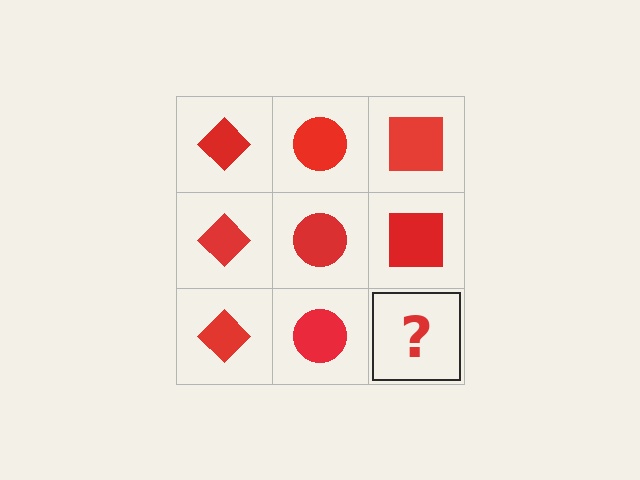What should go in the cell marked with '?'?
The missing cell should contain a red square.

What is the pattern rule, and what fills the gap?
The rule is that each column has a consistent shape. The gap should be filled with a red square.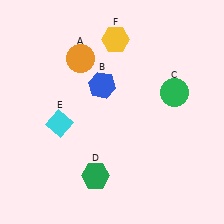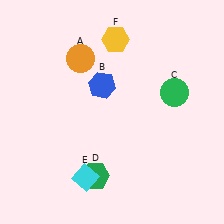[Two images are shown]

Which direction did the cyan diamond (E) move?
The cyan diamond (E) moved down.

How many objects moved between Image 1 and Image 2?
1 object moved between the two images.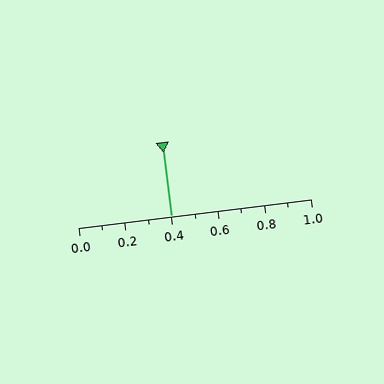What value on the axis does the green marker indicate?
The marker indicates approximately 0.4.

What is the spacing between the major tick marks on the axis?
The major ticks are spaced 0.2 apart.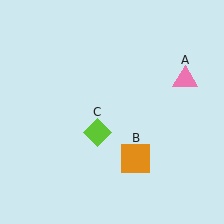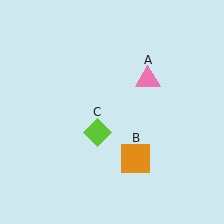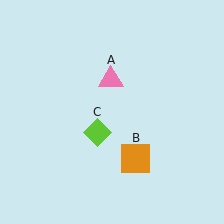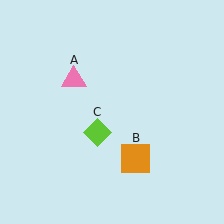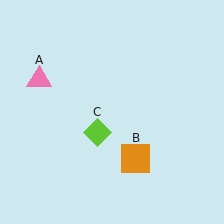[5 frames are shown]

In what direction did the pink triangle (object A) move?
The pink triangle (object A) moved left.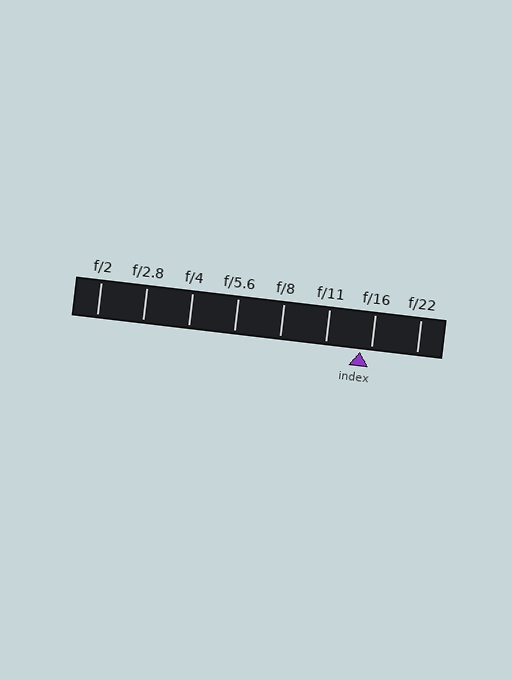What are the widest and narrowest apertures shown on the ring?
The widest aperture shown is f/2 and the narrowest is f/22.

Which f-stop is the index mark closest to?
The index mark is closest to f/16.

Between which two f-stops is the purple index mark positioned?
The index mark is between f/11 and f/16.